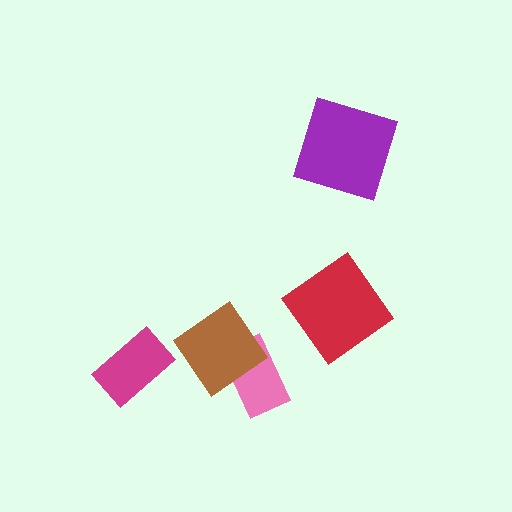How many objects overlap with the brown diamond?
1 object overlaps with the brown diamond.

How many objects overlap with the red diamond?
0 objects overlap with the red diamond.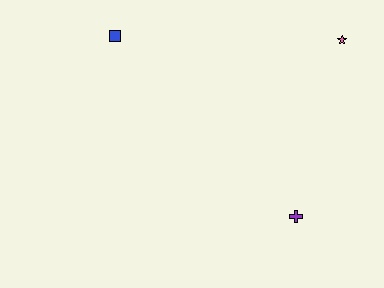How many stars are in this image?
There is 1 star.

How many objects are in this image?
There are 3 objects.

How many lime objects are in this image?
There are no lime objects.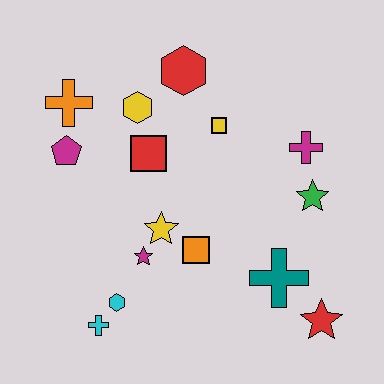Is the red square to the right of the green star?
No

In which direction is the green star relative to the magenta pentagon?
The green star is to the right of the magenta pentagon.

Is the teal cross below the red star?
No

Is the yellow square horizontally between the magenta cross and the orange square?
Yes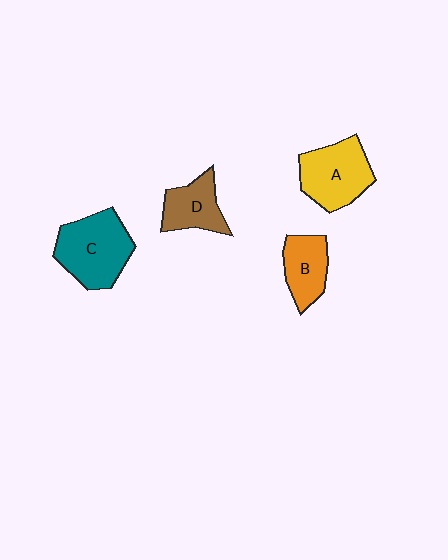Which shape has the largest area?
Shape C (teal).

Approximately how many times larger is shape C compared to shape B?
Approximately 1.6 times.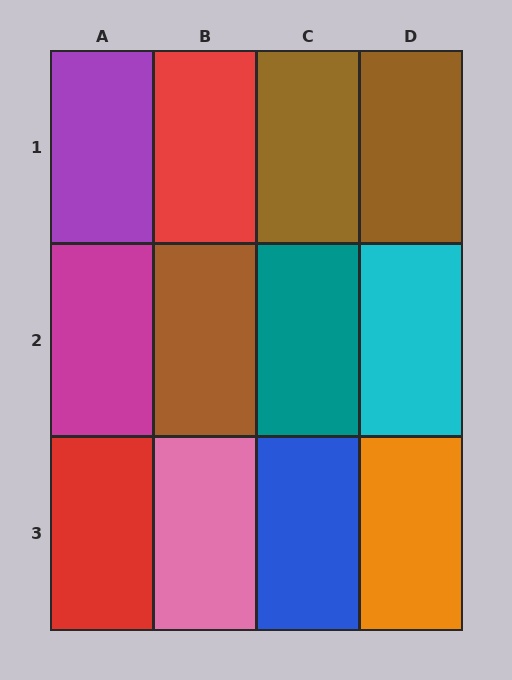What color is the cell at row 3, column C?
Blue.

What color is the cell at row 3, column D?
Orange.